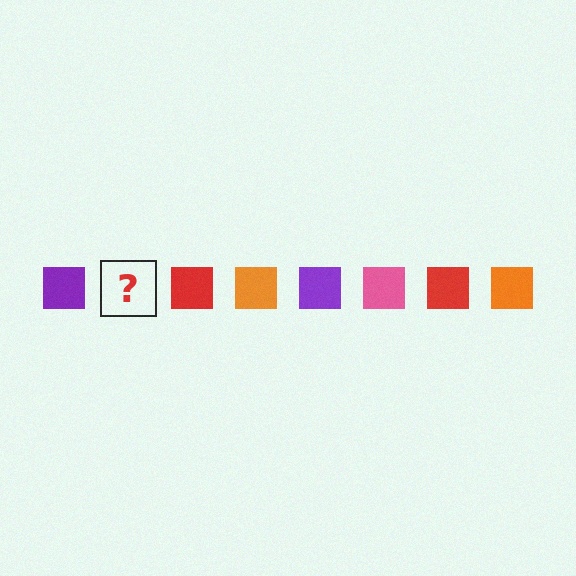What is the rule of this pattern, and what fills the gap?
The rule is that the pattern cycles through purple, pink, red, orange squares. The gap should be filled with a pink square.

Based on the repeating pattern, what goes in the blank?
The blank should be a pink square.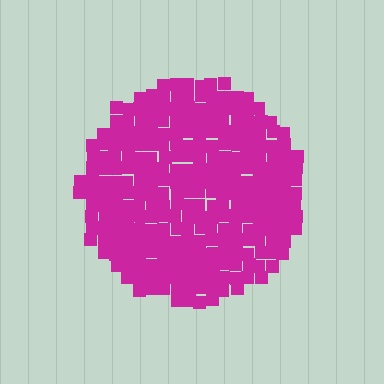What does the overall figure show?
The overall figure shows a circle.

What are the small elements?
The small elements are squares.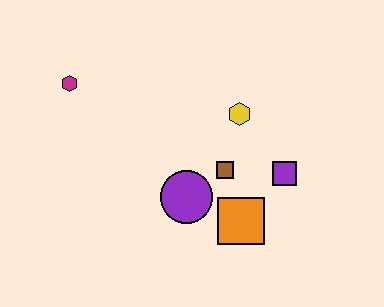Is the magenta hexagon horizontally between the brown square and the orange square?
No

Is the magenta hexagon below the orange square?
No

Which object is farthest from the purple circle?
The magenta hexagon is farthest from the purple circle.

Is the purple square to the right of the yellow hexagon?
Yes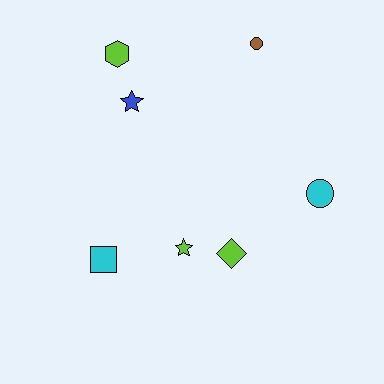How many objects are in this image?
There are 7 objects.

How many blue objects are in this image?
There is 1 blue object.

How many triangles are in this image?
There are no triangles.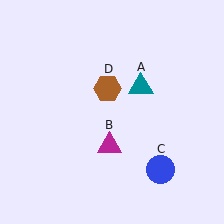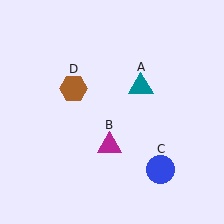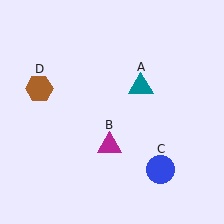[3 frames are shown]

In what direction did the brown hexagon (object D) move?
The brown hexagon (object D) moved left.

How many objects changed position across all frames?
1 object changed position: brown hexagon (object D).